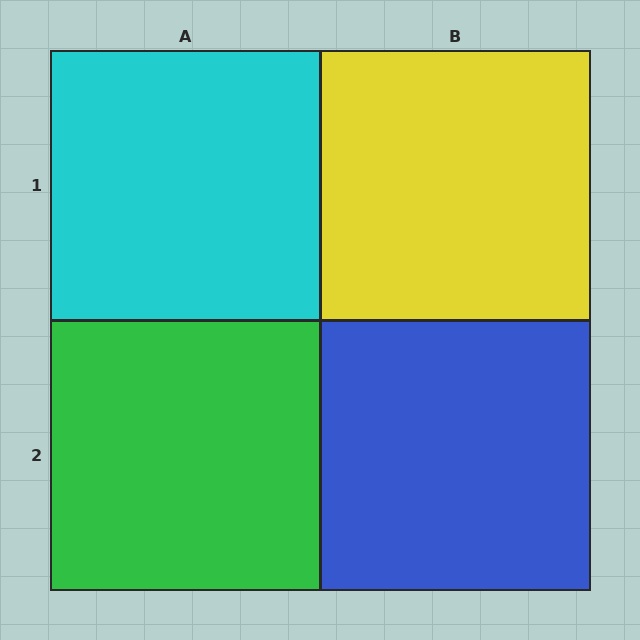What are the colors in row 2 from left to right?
Green, blue.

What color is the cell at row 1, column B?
Yellow.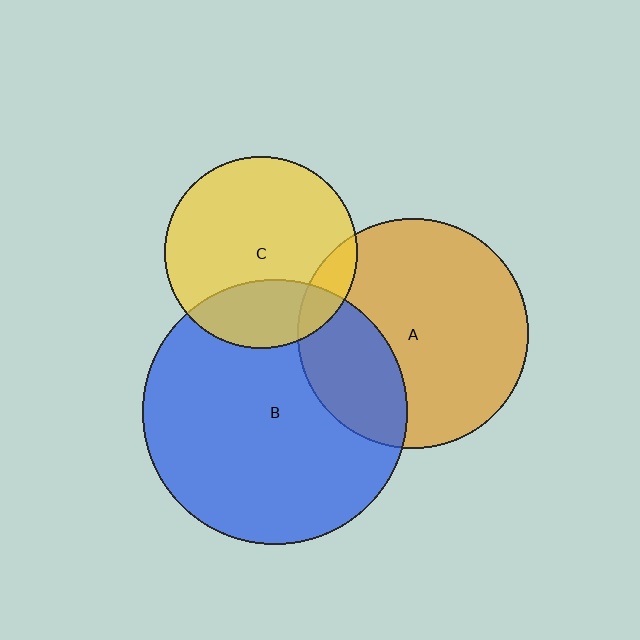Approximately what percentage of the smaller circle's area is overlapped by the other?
Approximately 10%.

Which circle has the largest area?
Circle B (blue).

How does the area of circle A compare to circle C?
Approximately 1.4 times.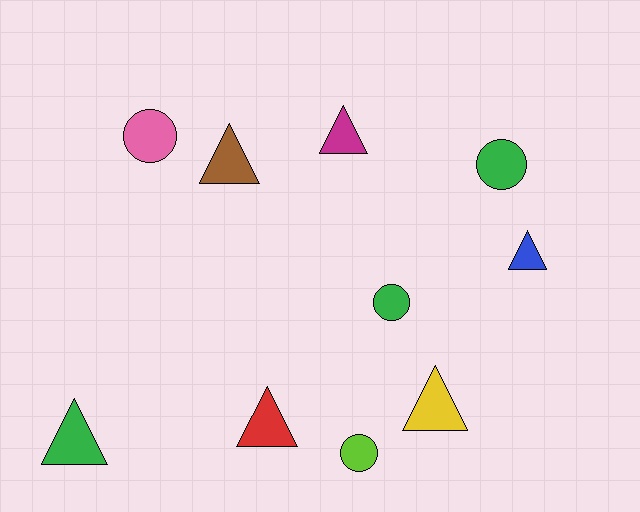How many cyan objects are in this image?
There are no cyan objects.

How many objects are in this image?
There are 10 objects.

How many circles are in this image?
There are 4 circles.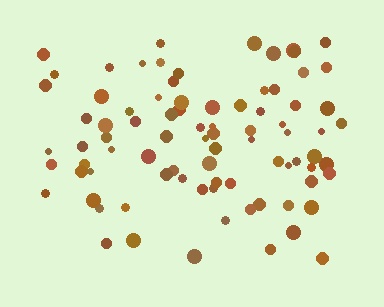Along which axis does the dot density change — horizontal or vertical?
Vertical.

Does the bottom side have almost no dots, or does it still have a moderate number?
Still a moderate number, just noticeably fewer than the top.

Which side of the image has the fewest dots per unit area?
The bottom.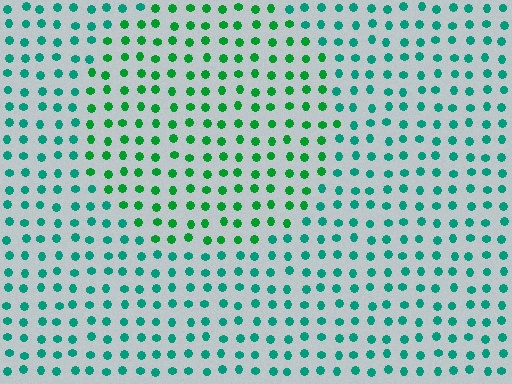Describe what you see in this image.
The image is filled with small teal elements in a uniform arrangement. A circle-shaped region is visible where the elements are tinted to a slightly different hue, forming a subtle color boundary.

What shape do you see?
I see a circle.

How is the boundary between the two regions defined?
The boundary is defined purely by a slight shift in hue (about 32 degrees). Spacing, size, and orientation are identical on both sides.